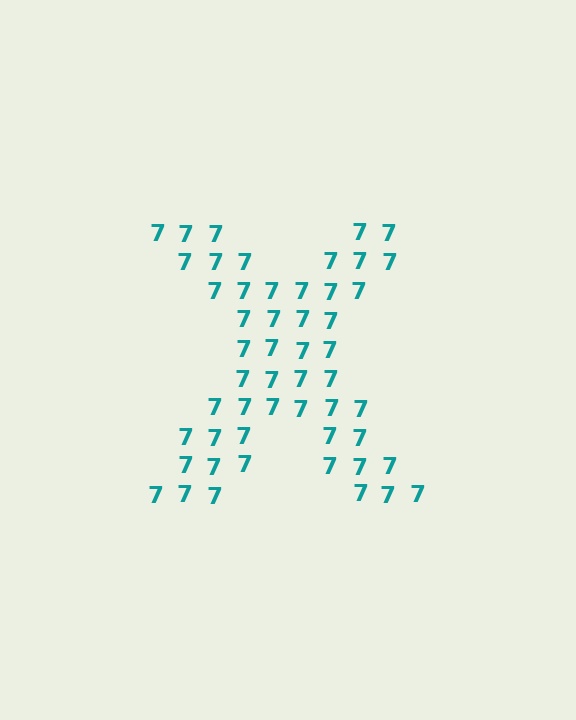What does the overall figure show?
The overall figure shows the letter X.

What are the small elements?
The small elements are digit 7's.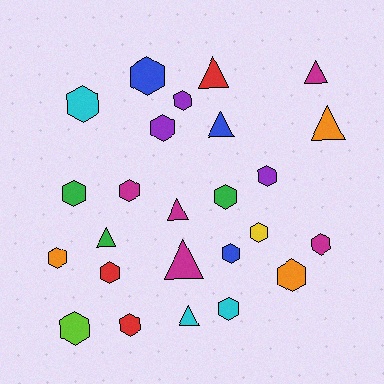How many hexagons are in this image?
There are 17 hexagons.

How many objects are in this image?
There are 25 objects.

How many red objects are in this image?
There are 3 red objects.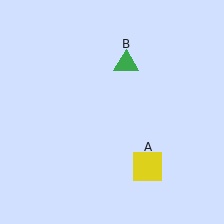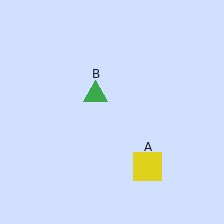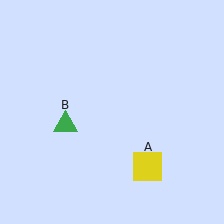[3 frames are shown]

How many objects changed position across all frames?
1 object changed position: green triangle (object B).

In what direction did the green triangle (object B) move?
The green triangle (object B) moved down and to the left.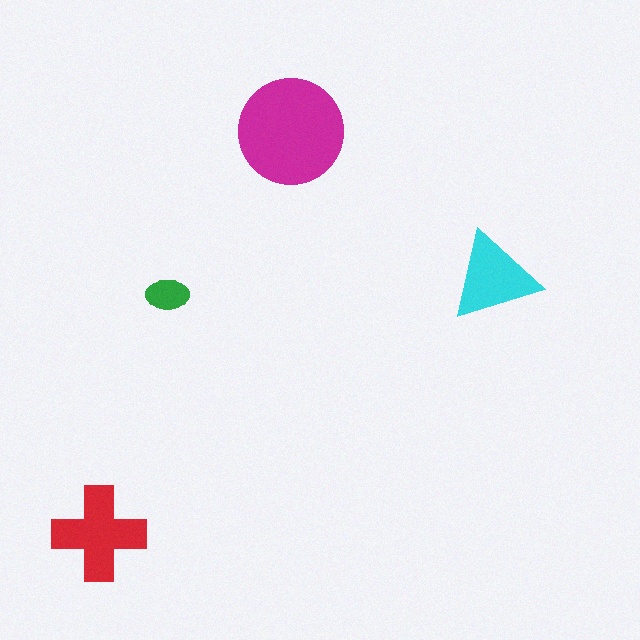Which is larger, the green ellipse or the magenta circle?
The magenta circle.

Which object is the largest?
The magenta circle.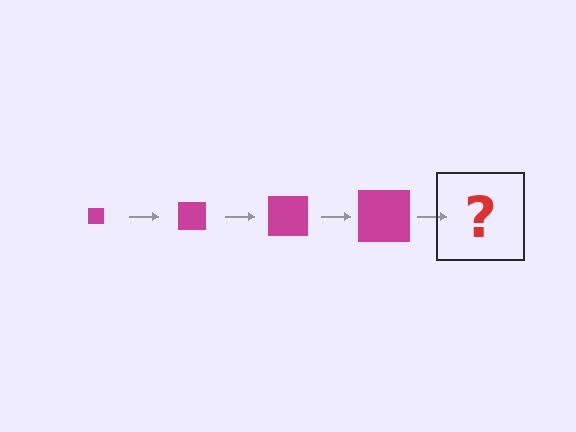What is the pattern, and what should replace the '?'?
The pattern is that the square gets progressively larger each step. The '?' should be a magenta square, larger than the previous one.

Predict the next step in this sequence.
The next step is a magenta square, larger than the previous one.